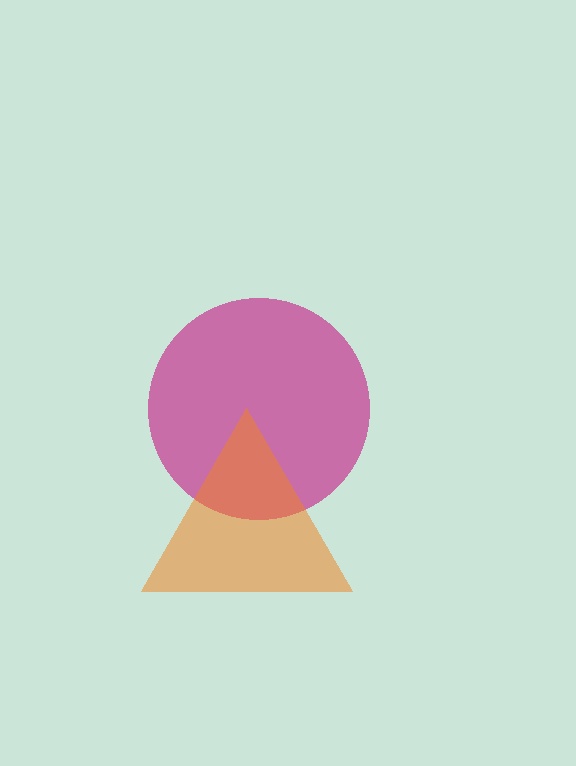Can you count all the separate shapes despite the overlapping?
Yes, there are 2 separate shapes.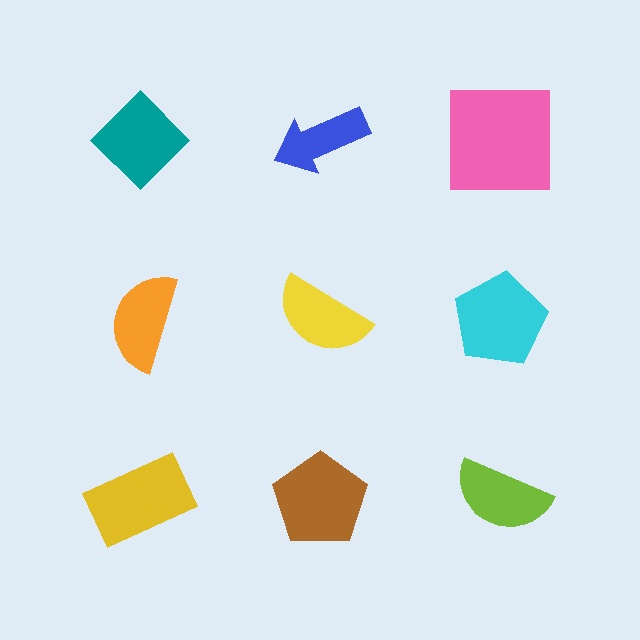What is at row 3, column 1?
A yellow rectangle.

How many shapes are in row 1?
3 shapes.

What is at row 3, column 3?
A lime semicircle.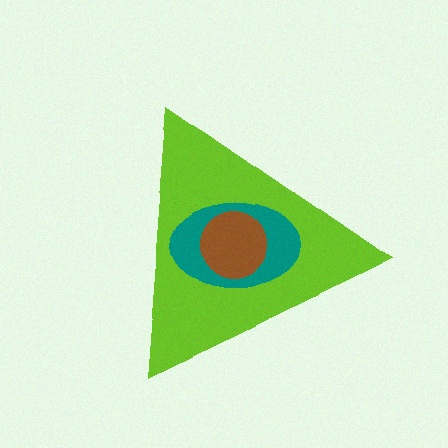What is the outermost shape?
The lime triangle.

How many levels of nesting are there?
3.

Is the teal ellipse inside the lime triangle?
Yes.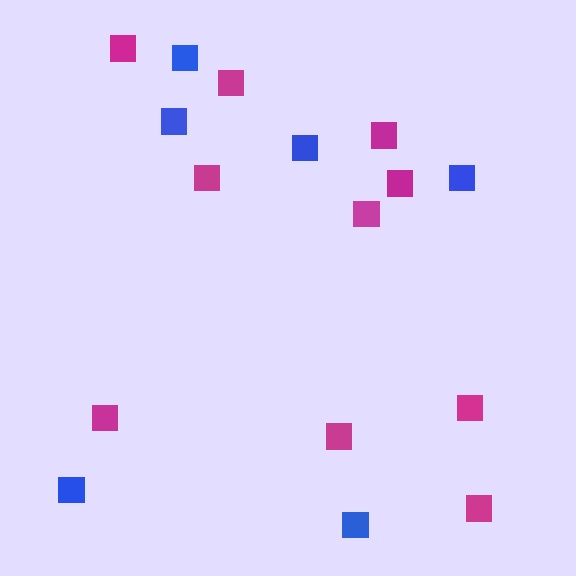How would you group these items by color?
There are 2 groups: one group of magenta squares (10) and one group of blue squares (6).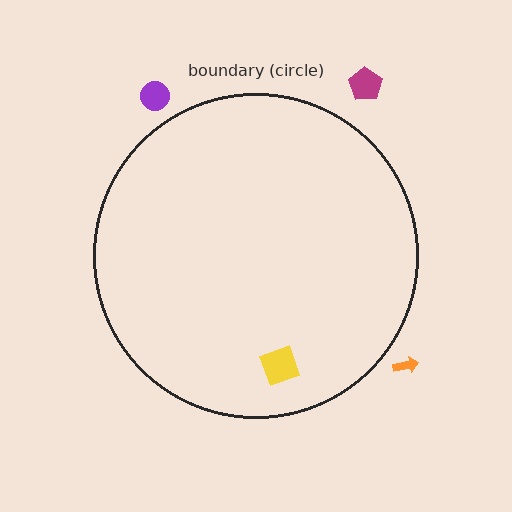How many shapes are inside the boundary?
1 inside, 3 outside.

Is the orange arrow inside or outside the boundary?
Outside.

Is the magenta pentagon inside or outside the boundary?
Outside.